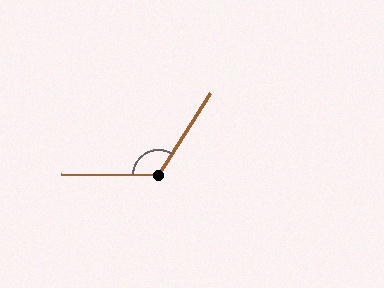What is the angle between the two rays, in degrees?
Approximately 123 degrees.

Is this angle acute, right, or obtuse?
It is obtuse.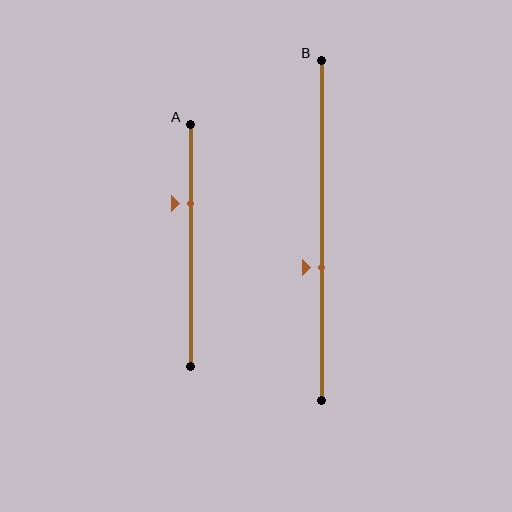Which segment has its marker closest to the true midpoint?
Segment B has its marker closest to the true midpoint.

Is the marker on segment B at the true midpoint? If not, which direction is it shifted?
No, the marker on segment B is shifted downward by about 11% of the segment length.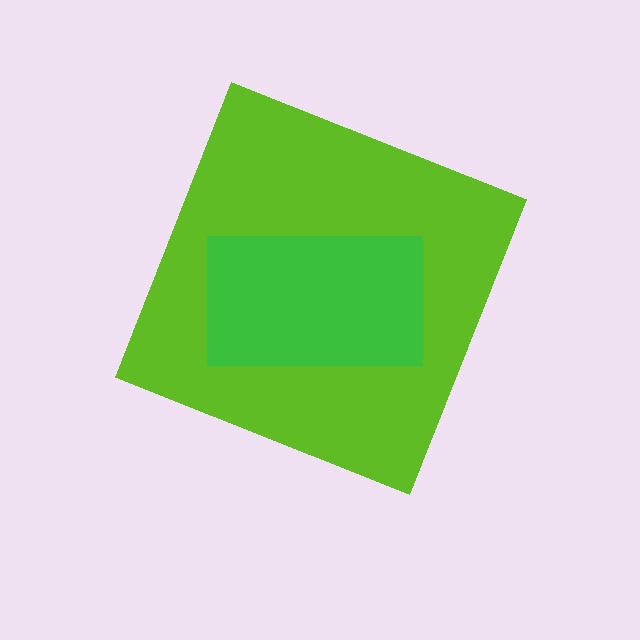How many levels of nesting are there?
2.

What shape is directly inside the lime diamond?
The green rectangle.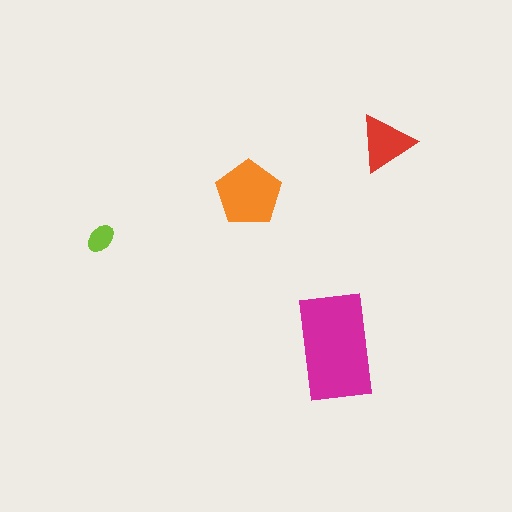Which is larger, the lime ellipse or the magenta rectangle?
The magenta rectangle.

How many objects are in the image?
There are 4 objects in the image.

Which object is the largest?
The magenta rectangle.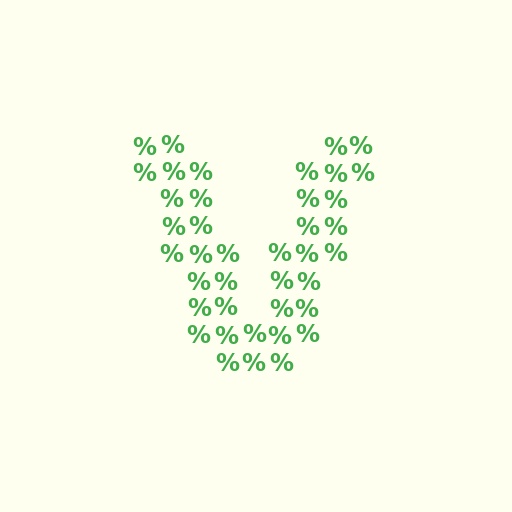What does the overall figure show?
The overall figure shows the letter V.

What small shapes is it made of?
It is made of small percent signs.